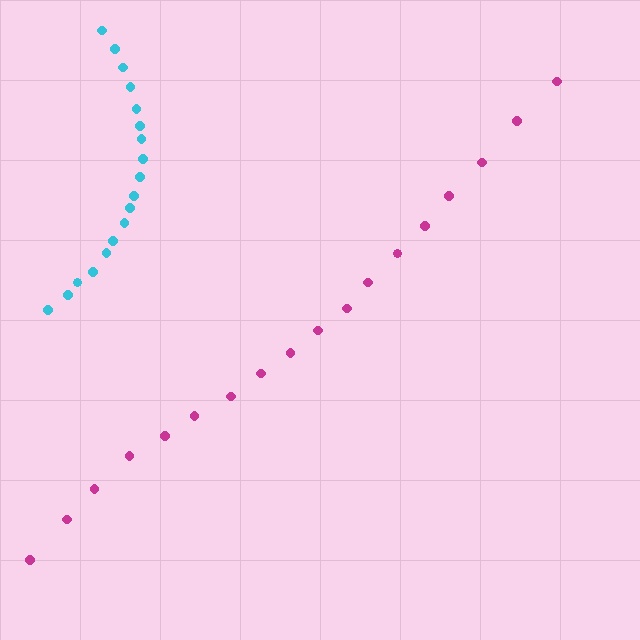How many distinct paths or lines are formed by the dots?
There are 2 distinct paths.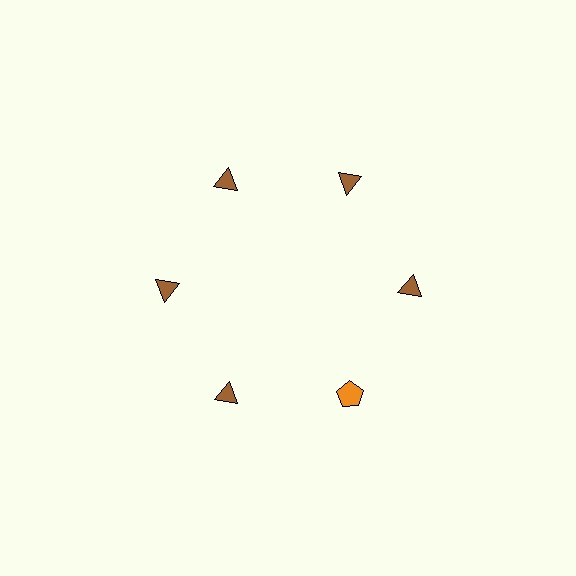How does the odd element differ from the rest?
It differs in both color (orange instead of brown) and shape (pentagon instead of triangle).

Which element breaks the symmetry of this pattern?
The orange pentagon at roughly the 5 o'clock position breaks the symmetry. All other shapes are brown triangles.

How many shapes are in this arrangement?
There are 6 shapes arranged in a ring pattern.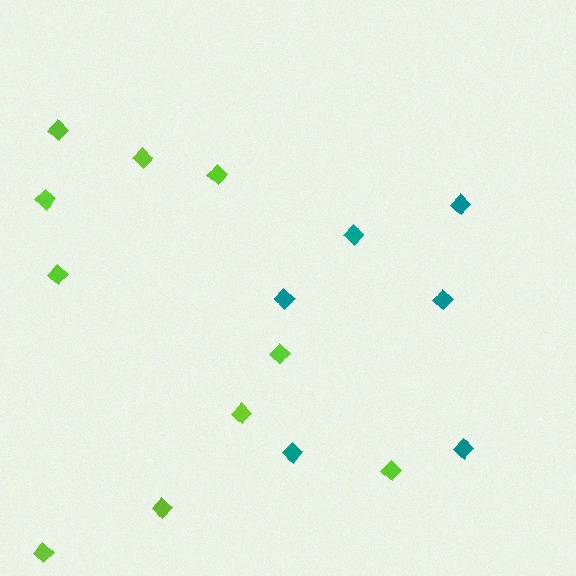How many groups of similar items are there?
There are 2 groups: one group of teal diamonds (6) and one group of lime diamonds (10).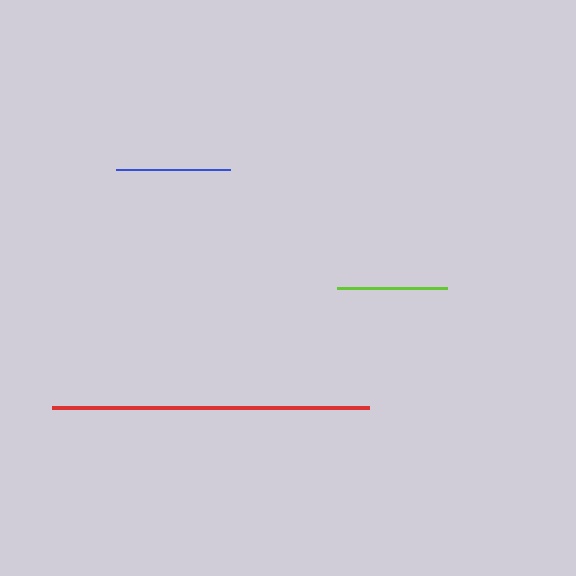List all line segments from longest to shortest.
From longest to shortest: red, blue, lime.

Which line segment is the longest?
The red line is the longest at approximately 316 pixels.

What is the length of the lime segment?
The lime segment is approximately 110 pixels long.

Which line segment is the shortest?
The lime line is the shortest at approximately 110 pixels.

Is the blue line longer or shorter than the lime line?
The blue line is longer than the lime line.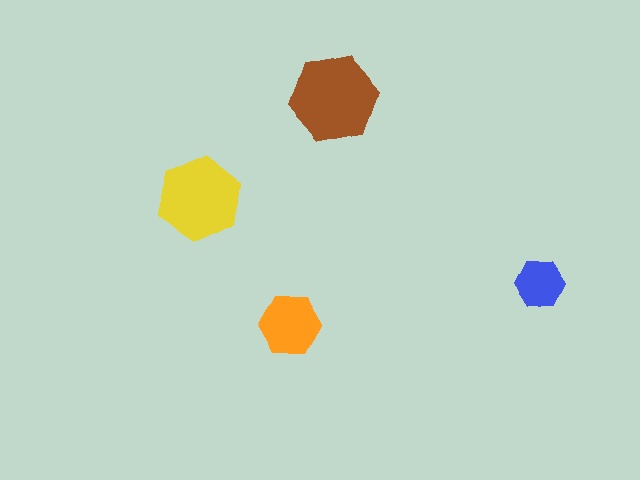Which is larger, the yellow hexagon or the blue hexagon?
The yellow one.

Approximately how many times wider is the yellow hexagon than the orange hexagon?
About 1.5 times wider.